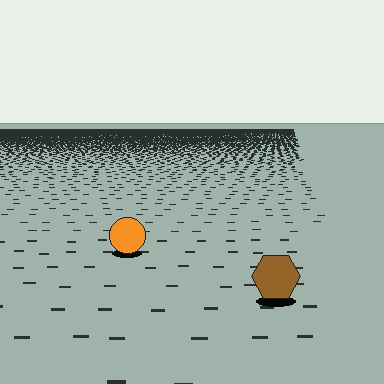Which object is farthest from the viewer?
The orange circle is farthest from the viewer. It appears smaller and the ground texture around it is denser.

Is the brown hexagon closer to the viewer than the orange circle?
Yes. The brown hexagon is closer — you can tell from the texture gradient: the ground texture is coarser near it.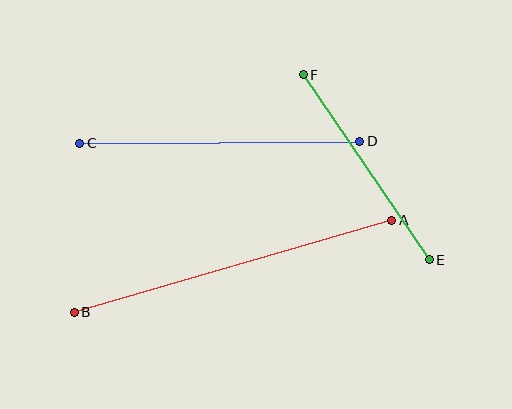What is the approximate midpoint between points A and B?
The midpoint is at approximately (233, 266) pixels.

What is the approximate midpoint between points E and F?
The midpoint is at approximately (366, 167) pixels.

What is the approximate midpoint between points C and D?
The midpoint is at approximately (220, 142) pixels.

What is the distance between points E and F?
The distance is approximately 224 pixels.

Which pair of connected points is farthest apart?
Points A and B are farthest apart.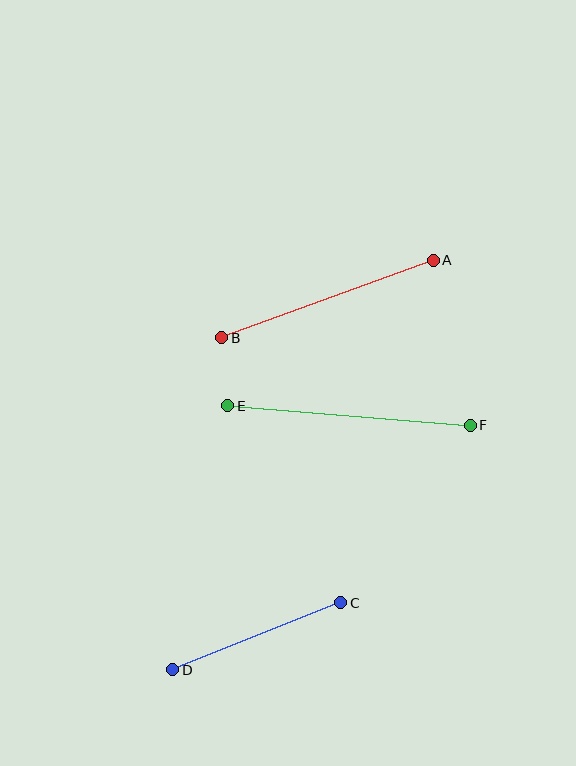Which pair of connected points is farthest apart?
Points E and F are farthest apart.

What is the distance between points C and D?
The distance is approximately 180 pixels.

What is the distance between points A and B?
The distance is approximately 226 pixels.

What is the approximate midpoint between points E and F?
The midpoint is at approximately (349, 416) pixels.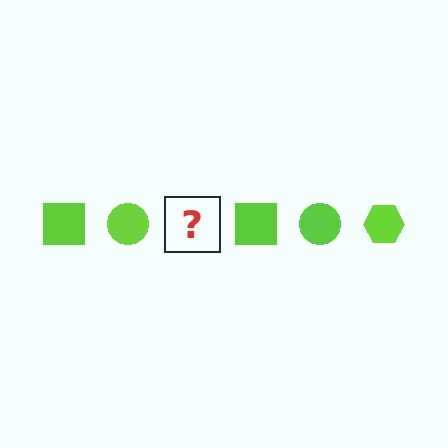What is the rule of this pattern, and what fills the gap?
The rule is that the pattern cycles through square, circle, hexagon shapes in lime. The gap should be filled with a lime hexagon.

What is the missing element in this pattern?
The missing element is a lime hexagon.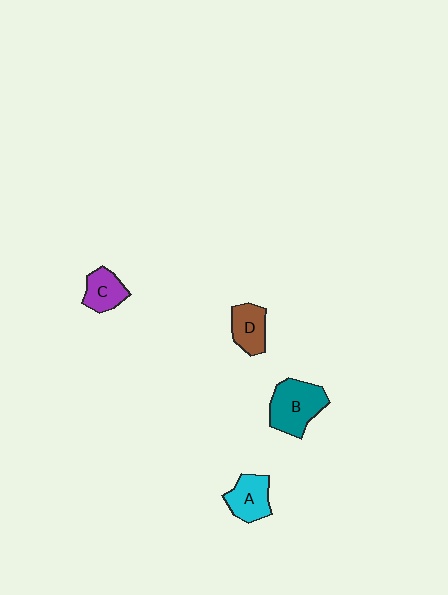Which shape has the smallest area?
Shape C (purple).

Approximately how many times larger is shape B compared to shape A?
Approximately 1.4 times.